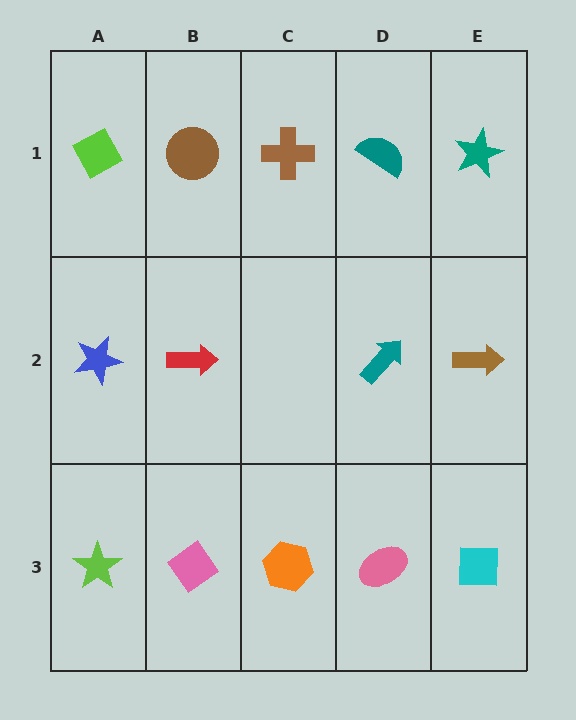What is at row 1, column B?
A brown circle.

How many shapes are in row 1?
5 shapes.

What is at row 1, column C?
A brown cross.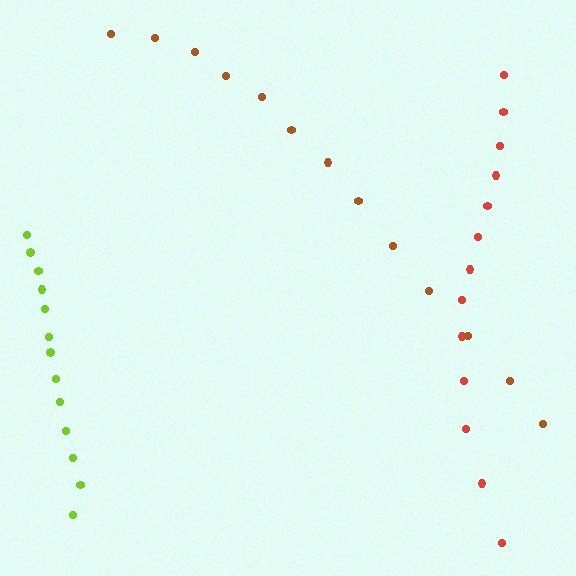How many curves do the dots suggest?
There are 3 distinct paths.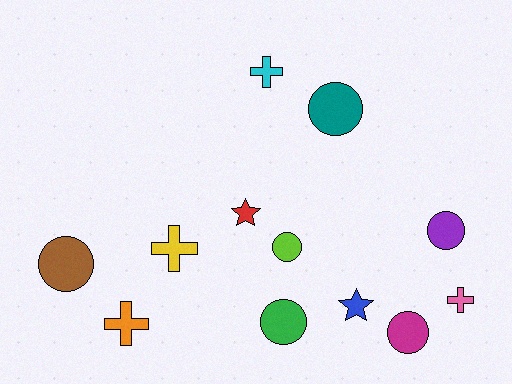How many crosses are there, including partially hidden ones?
There are 4 crosses.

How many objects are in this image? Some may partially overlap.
There are 12 objects.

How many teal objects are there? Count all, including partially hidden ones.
There is 1 teal object.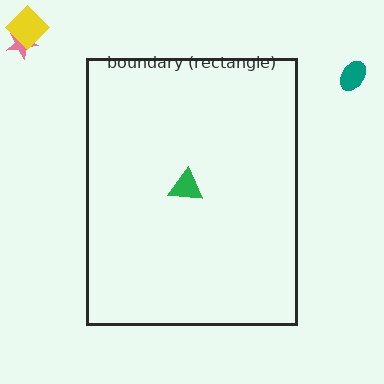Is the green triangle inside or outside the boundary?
Inside.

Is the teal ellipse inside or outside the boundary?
Outside.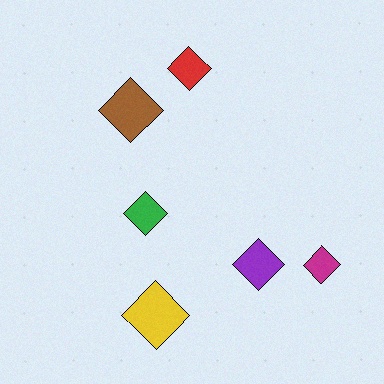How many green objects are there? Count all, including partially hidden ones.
There is 1 green object.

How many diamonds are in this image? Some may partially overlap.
There are 6 diamonds.